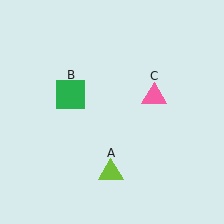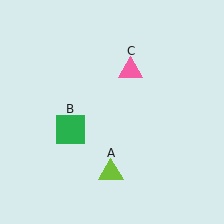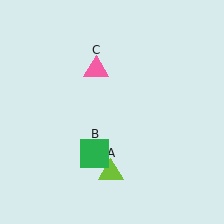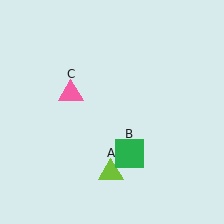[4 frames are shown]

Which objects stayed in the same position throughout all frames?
Lime triangle (object A) remained stationary.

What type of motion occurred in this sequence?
The green square (object B), pink triangle (object C) rotated counterclockwise around the center of the scene.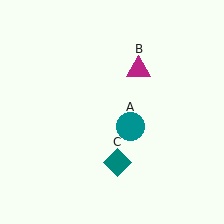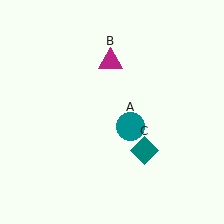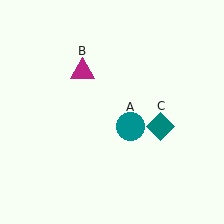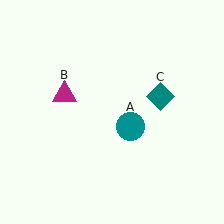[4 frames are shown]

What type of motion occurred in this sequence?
The magenta triangle (object B), teal diamond (object C) rotated counterclockwise around the center of the scene.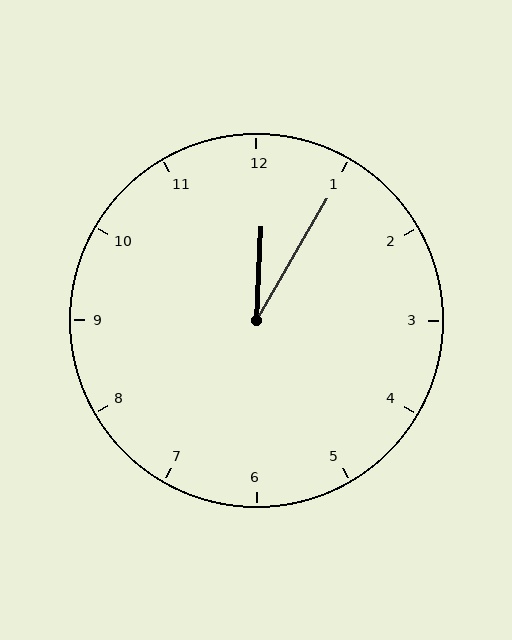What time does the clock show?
12:05.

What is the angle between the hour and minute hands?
Approximately 28 degrees.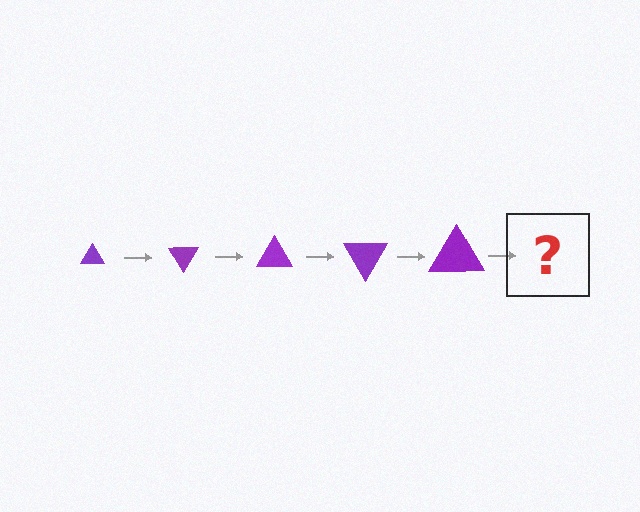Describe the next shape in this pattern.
It should be a triangle, larger than the previous one and rotated 300 degrees from the start.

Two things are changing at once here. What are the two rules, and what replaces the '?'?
The two rules are that the triangle grows larger each step and it rotates 60 degrees each step. The '?' should be a triangle, larger than the previous one and rotated 300 degrees from the start.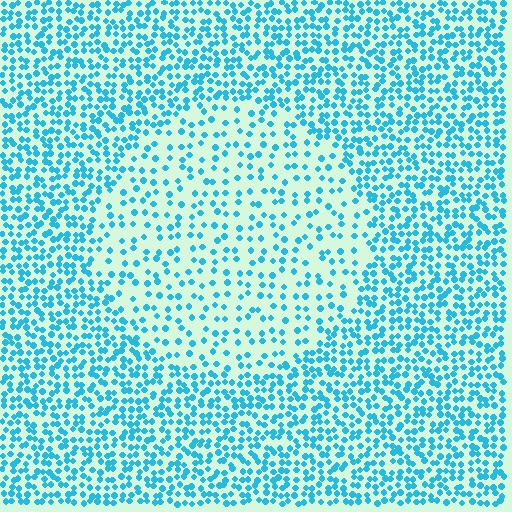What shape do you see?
I see a circle.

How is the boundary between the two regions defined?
The boundary is defined by a change in element density (approximately 2.2x ratio). All elements are the same color, size, and shape.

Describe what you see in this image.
The image contains small cyan elements arranged at two different densities. A circle-shaped region is visible where the elements are less densely packed than the surrounding area.